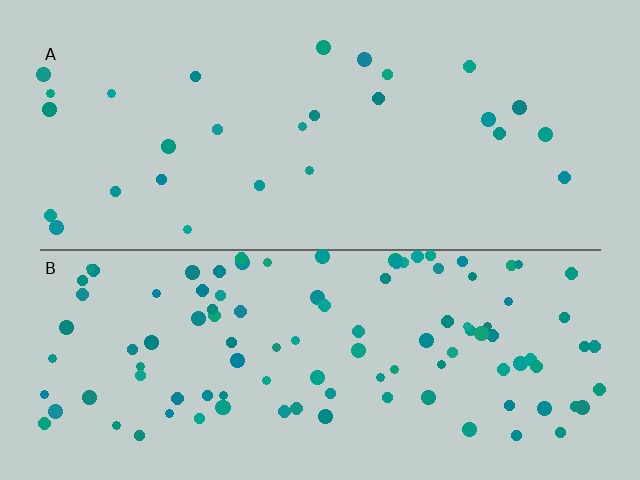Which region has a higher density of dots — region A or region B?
B (the bottom).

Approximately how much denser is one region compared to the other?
Approximately 3.8× — region B over region A.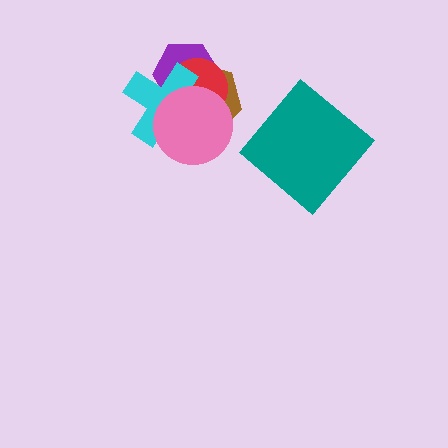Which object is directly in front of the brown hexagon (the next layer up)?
The purple hexagon is directly in front of the brown hexagon.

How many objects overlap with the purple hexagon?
4 objects overlap with the purple hexagon.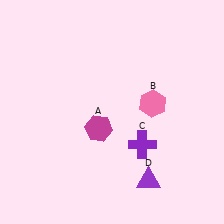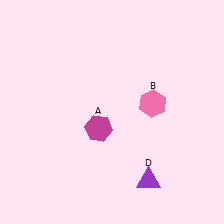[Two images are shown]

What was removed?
The purple cross (C) was removed in Image 2.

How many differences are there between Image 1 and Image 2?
There is 1 difference between the two images.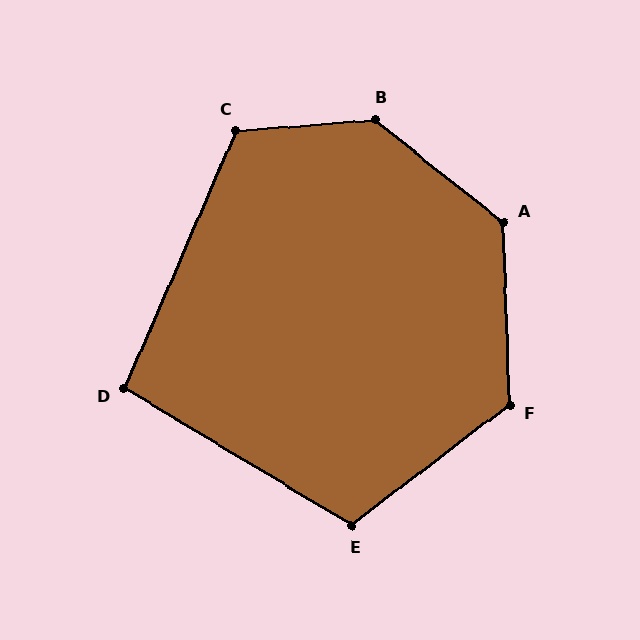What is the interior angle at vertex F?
Approximately 125 degrees (obtuse).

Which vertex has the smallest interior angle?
D, at approximately 98 degrees.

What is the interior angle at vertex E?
Approximately 112 degrees (obtuse).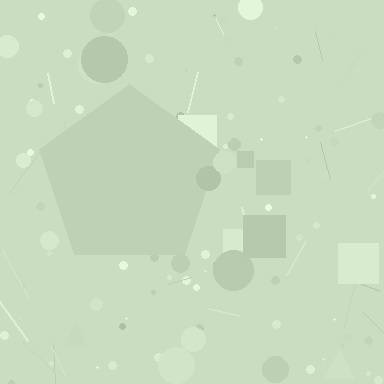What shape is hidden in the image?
A pentagon is hidden in the image.